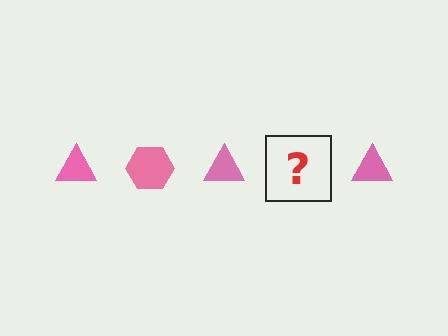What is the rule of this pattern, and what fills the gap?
The rule is that the pattern cycles through triangle, hexagon shapes in pink. The gap should be filled with a pink hexagon.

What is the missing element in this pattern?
The missing element is a pink hexagon.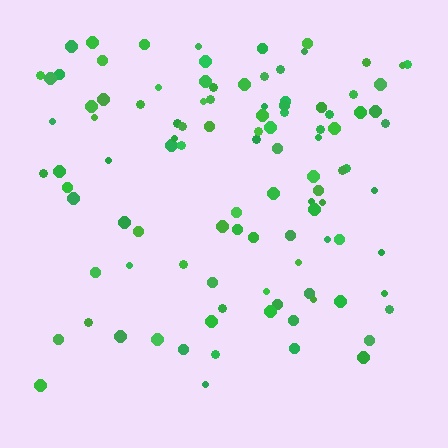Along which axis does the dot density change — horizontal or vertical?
Vertical.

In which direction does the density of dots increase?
From bottom to top, with the top side densest.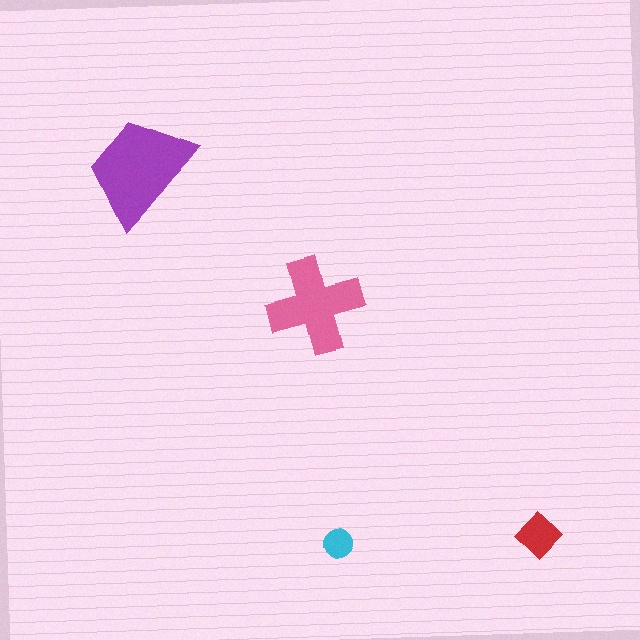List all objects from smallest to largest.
The cyan circle, the red diamond, the pink cross, the purple trapezoid.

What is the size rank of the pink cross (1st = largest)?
2nd.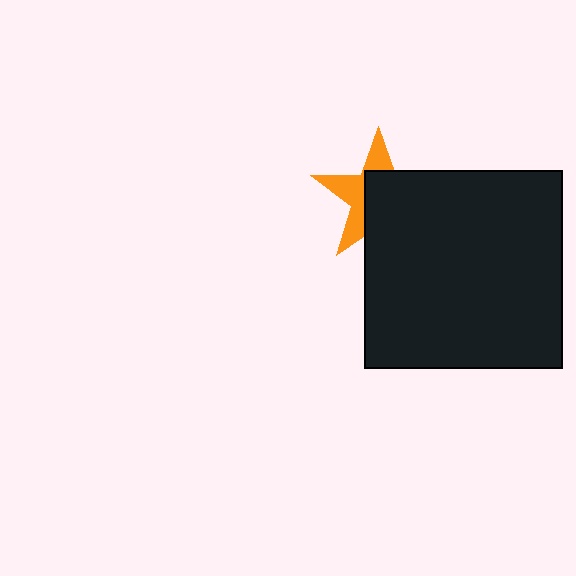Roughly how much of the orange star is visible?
A small part of it is visible (roughly 40%).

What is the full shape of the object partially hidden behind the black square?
The partially hidden object is an orange star.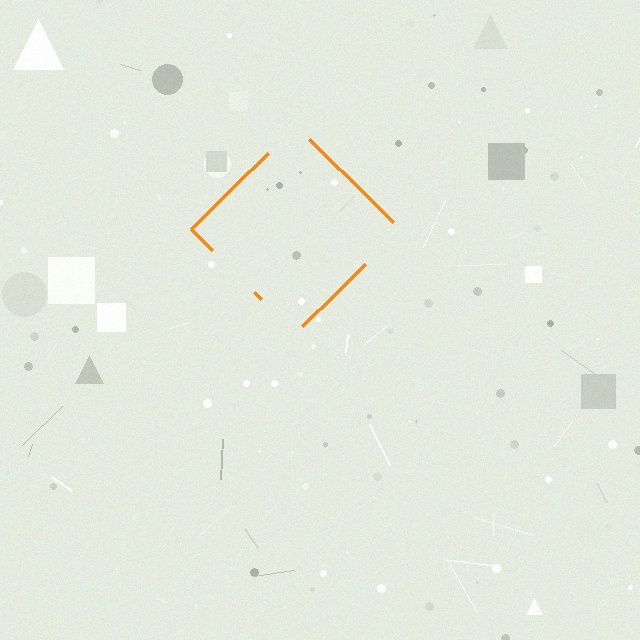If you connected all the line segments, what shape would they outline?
They would outline a diamond.